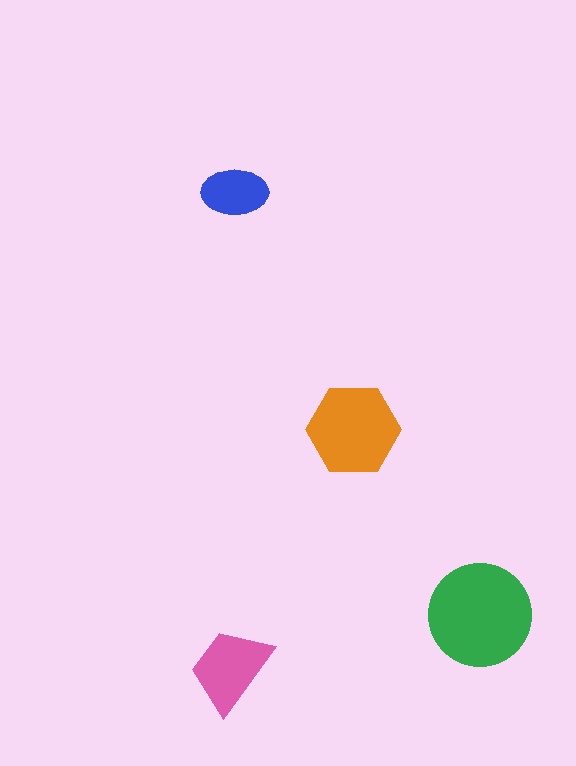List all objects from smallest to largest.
The blue ellipse, the pink trapezoid, the orange hexagon, the green circle.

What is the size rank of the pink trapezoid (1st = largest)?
3rd.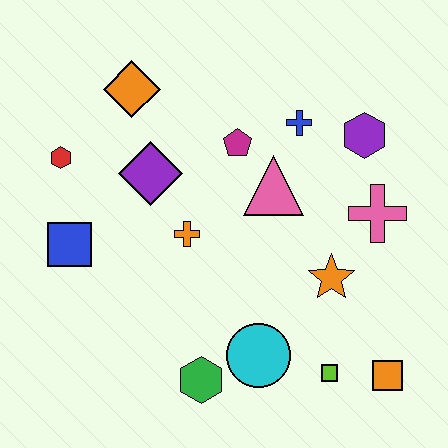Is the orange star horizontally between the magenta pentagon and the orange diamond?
No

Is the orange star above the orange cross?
No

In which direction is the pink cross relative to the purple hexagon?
The pink cross is below the purple hexagon.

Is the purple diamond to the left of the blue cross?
Yes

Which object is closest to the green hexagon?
The cyan circle is closest to the green hexagon.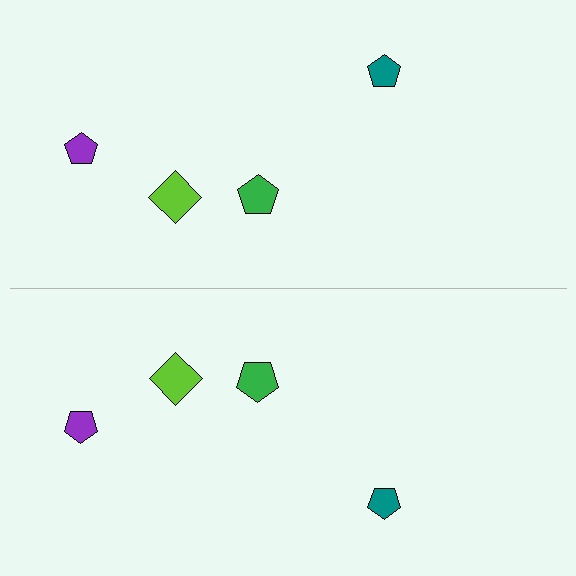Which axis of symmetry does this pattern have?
The pattern has a horizontal axis of symmetry running through the center of the image.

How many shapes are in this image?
There are 8 shapes in this image.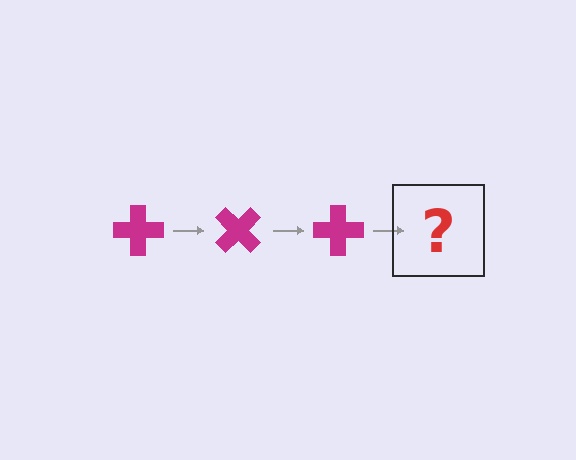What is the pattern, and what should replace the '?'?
The pattern is that the cross rotates 45 degrees each step. The '?' should be a magenta cross rotated 135 degrees.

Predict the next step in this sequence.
The next step is a magenta cross rotated 135 degrees.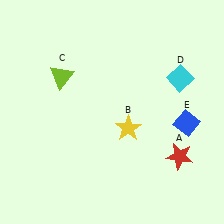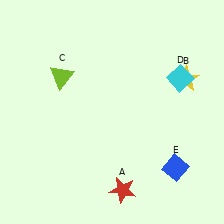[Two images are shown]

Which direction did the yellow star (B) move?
The yellow star (B) moved right.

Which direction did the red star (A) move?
The red star (A) moved left.